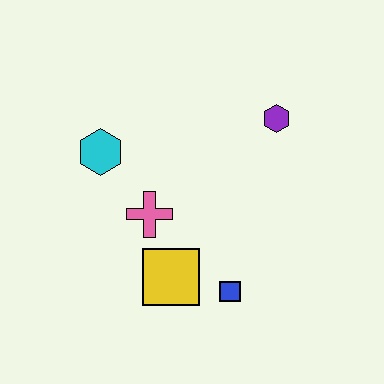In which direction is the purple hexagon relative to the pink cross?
The purple hexagon is to the right of the pink cross.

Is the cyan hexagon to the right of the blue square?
No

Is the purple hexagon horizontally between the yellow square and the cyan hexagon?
No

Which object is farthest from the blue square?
The cyan hexagon is farthest from the blue square.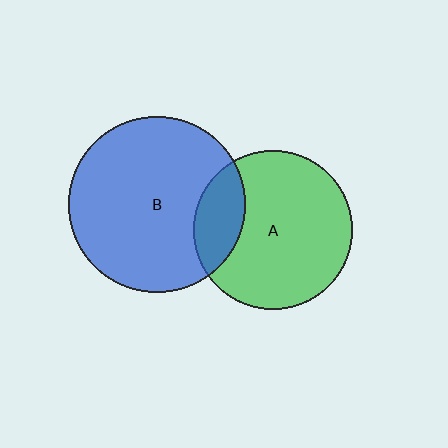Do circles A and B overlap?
Yes.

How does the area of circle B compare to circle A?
Approximately 1.2 times.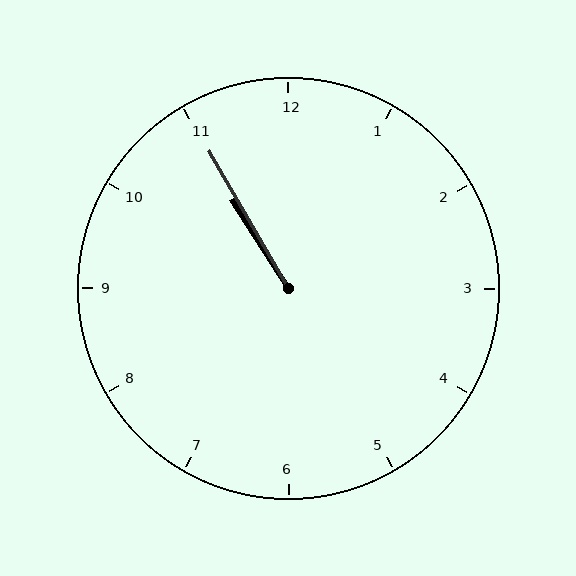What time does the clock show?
10:55.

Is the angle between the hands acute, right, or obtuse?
It is acute.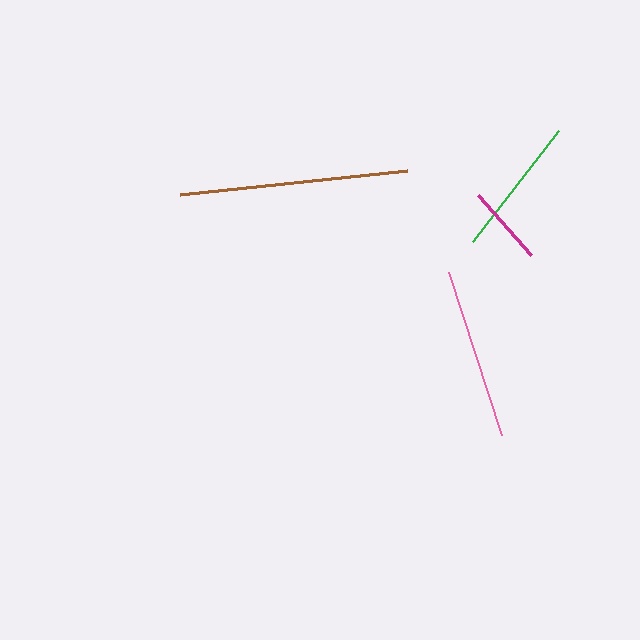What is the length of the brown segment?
The brown segment is approximately 228 pixels long.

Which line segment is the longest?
The brown line is the longest at approximately 228 pixels.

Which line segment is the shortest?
The magenta line is the shortest at approximately 81 pixels.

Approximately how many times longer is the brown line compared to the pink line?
The brown line is approximately 1.3 times the length of the pink line.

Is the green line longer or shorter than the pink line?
The pink line is longer than the green line.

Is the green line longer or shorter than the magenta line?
The green line is longer than the magenta line.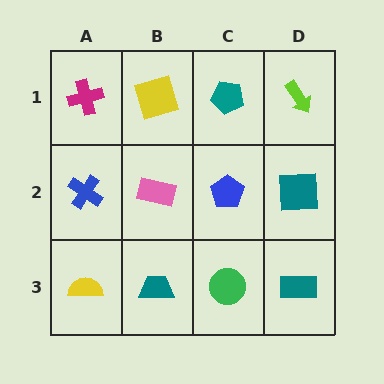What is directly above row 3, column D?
A teal square.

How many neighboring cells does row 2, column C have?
4.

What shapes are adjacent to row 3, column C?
A blue pentagon (row 2, column C), a teal trapezoid (row 3, column B), a teal rectangle (row 3, column D).